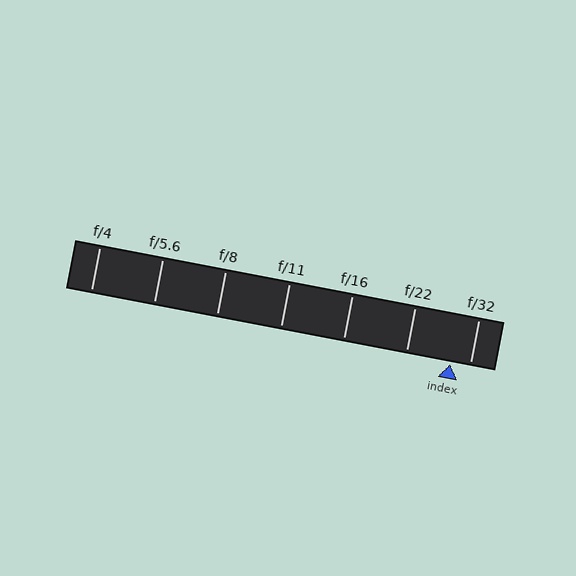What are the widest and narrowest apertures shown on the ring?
The widest aperture shown is f/4 and the narrowest is f/32.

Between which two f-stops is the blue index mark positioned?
The index mark is between f/22 and f/32.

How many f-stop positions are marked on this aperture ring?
There are 7 f-stop positions marked.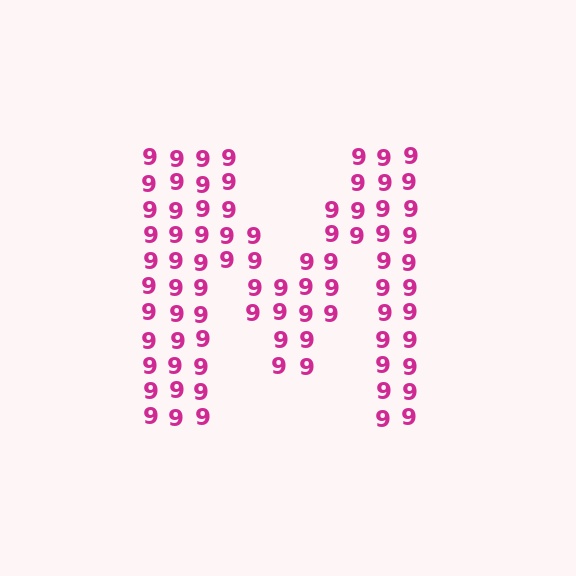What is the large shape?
The large shape is the letter M.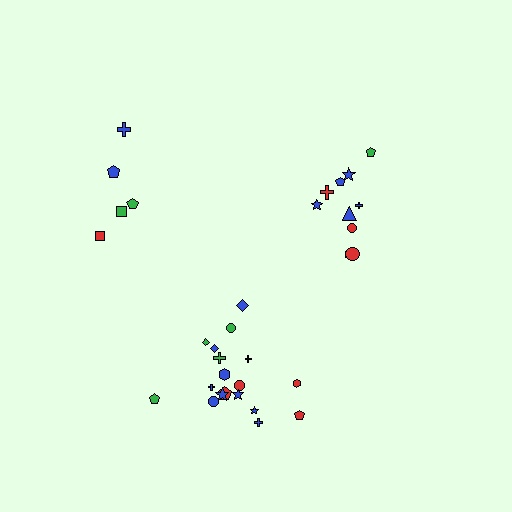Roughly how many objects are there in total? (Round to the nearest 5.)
Roughly 35 objects in total.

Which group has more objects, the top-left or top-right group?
The top-right group.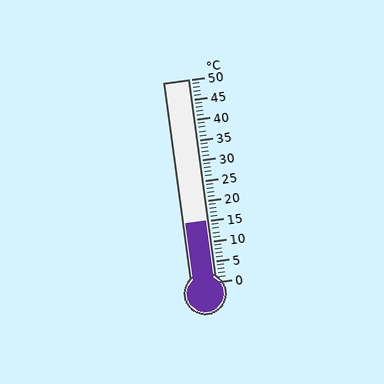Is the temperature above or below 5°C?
The temperature is above 5°C.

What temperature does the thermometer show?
The thermometer shows approximately 15°C.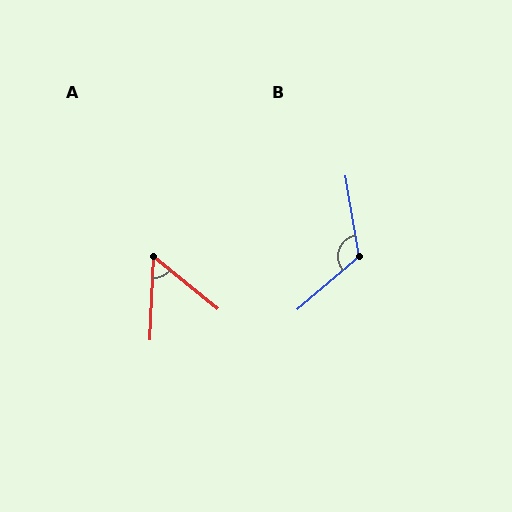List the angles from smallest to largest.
A (53°), B (121°).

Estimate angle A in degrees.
Approximately 53 degrees.